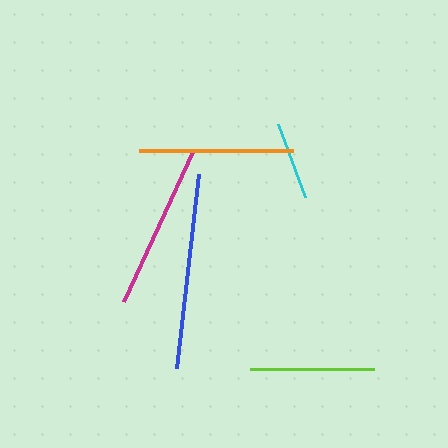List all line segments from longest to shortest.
From longest to shortest: blue, magenta, orange, lime, cyan.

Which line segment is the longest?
The blue line is the longest at approximately 195 pixels.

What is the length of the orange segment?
The orange segment is approximately 153 pixels long.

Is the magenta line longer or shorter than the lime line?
The magenta line is longer than the lime line.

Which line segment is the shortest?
The cyan line is the shortest at approximately 77 pixels.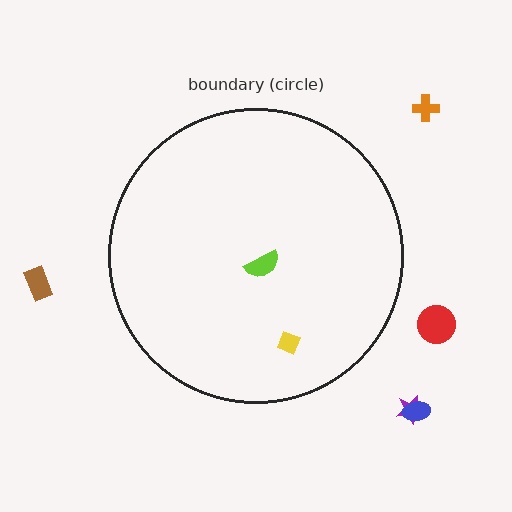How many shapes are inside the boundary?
2 inside, 5 outside.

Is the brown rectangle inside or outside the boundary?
Outside.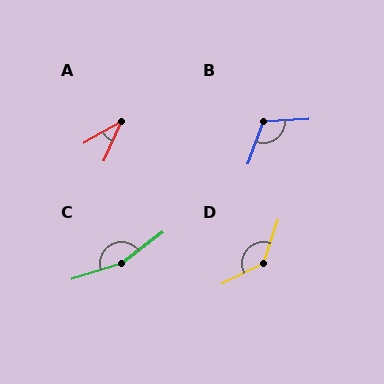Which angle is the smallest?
A, at approximately 36 degrees.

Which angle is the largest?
C, at approximately 160 degrees.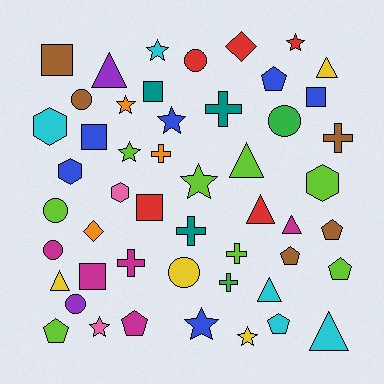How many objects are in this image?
There are 50 objects.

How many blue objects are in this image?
There are 6 blue objects.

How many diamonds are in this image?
There are 2 diamonds.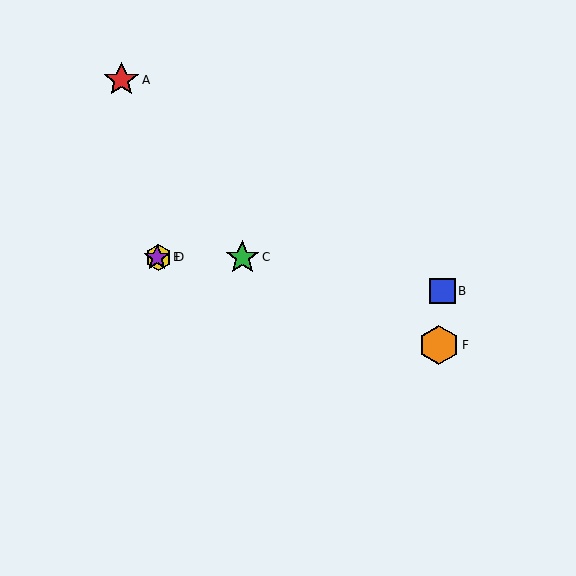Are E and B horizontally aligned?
No, E is at y≈257 and B is at y≈291.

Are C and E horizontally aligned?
Yes, both are at y≈257.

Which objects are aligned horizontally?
Objects C, D, E are aligned horizontally.